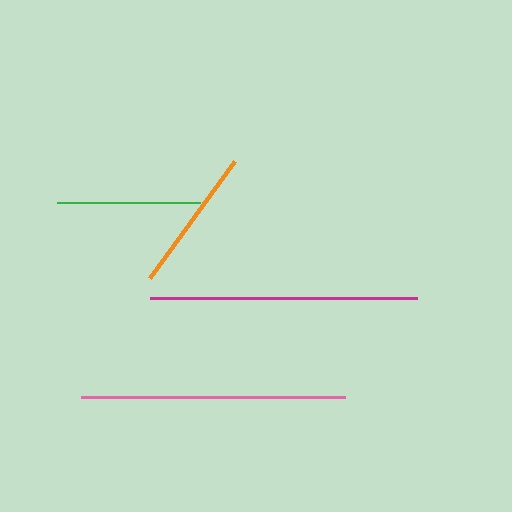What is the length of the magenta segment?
The magenta segment is approximately 267 pixels long.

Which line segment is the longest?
The magenta line is the longest at approximately 267 pixels.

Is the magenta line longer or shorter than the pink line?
The magenta line is longer than the pink line.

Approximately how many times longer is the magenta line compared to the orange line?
The magenta line is approximately 1.8 times the length of the orange line.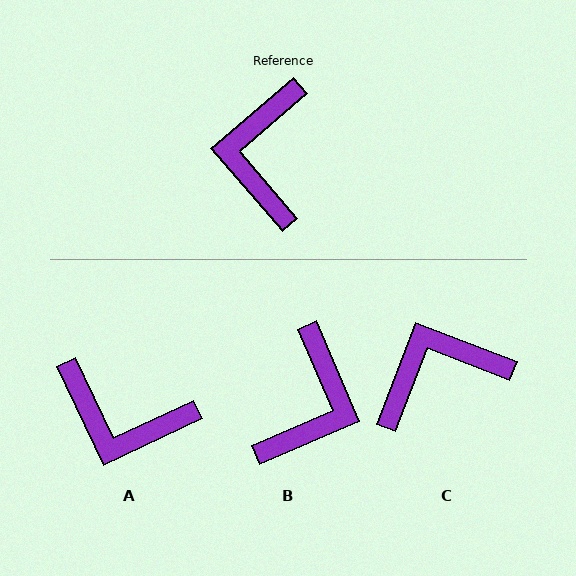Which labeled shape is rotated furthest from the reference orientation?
B, about 163 degrees away.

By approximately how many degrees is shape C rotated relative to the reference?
Approximately 62 degrees clockwise.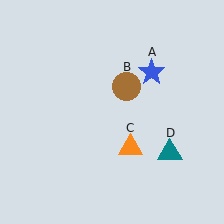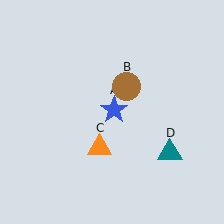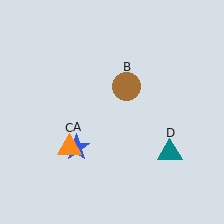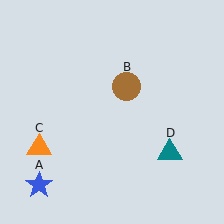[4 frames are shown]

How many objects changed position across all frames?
2 objects changed position: blue star (object A), orange triangle (object C).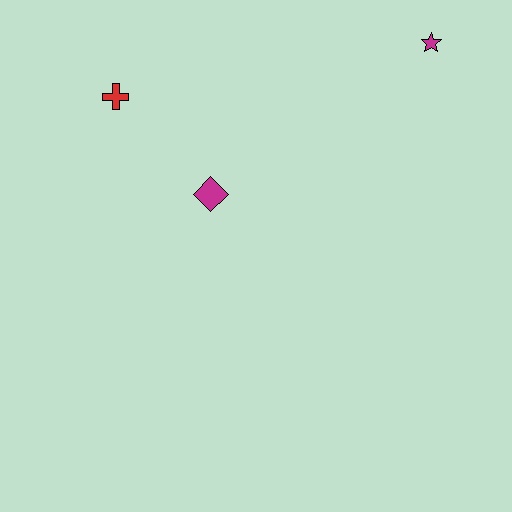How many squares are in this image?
There are no squares.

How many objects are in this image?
There are 3 objects.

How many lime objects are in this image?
There are no lime objects.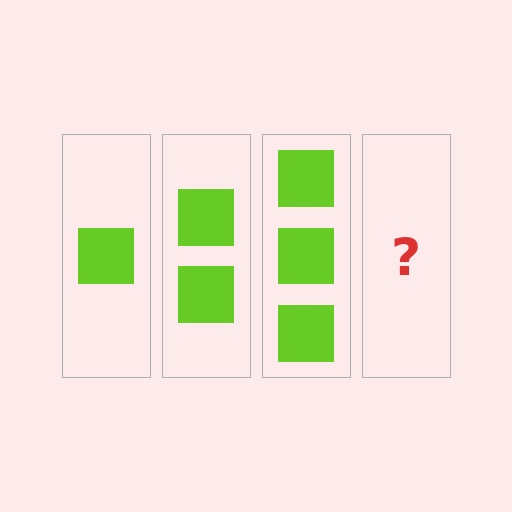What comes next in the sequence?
The next element should be 4 squares.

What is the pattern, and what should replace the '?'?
The pattern is that each step adds one more square. The '?' should be 4 squares.